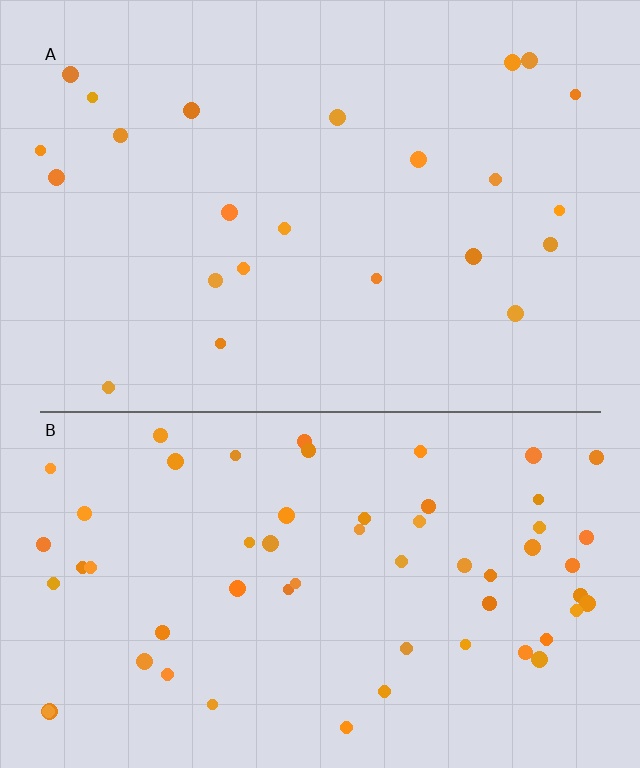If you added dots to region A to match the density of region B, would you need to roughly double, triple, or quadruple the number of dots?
Approximately triple.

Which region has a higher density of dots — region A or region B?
B (the bottom).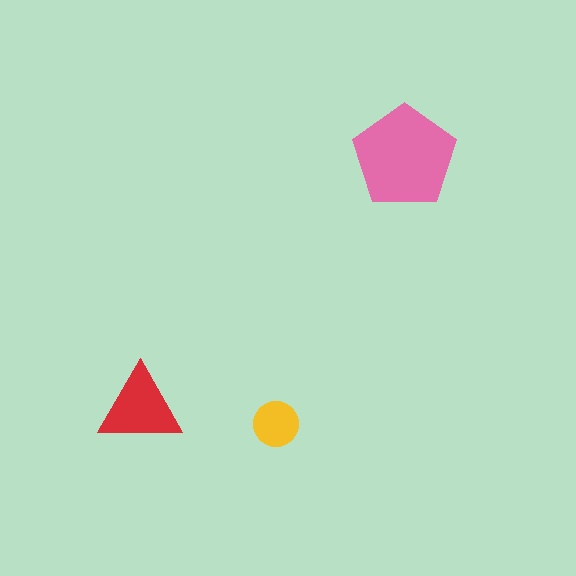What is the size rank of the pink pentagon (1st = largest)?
1st.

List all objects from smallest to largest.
The yellow circle, the red triangle, the pink pentagon.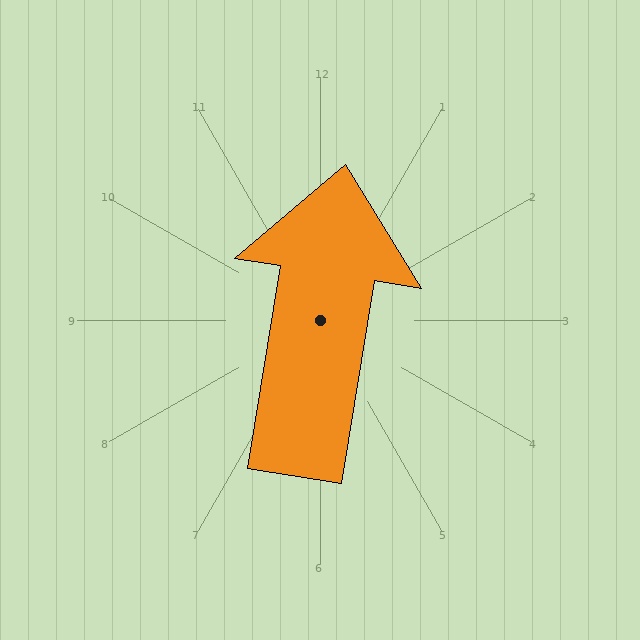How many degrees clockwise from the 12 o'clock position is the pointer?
Approximately 9 degrees.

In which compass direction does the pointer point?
North.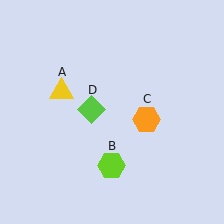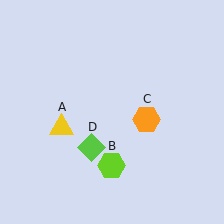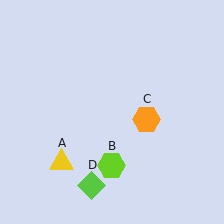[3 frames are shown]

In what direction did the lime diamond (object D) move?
The lime diamond (object D) moved down.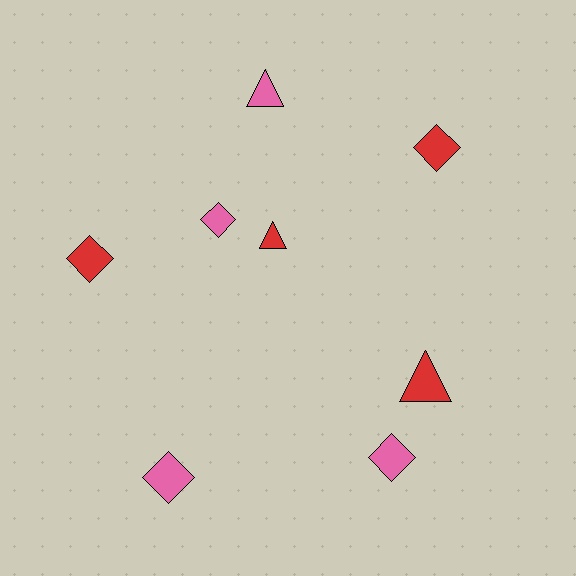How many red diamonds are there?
There are 2 red diamonds.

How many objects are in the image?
There are 8 objects.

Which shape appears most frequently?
Diamond, with 5 objects.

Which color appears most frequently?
Pink, with 4 objects.